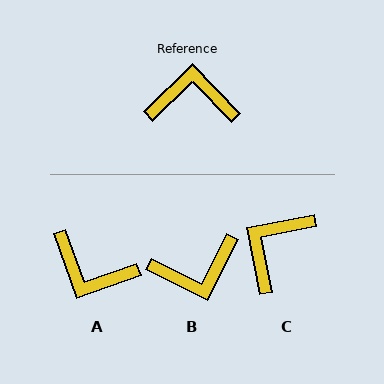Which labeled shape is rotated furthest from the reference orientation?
B, about 161 degrees away.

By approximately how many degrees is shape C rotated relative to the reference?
Approximately 57 degrees counter-clockwise.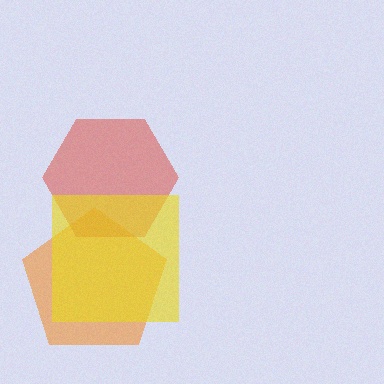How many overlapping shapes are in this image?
There are 3 overlapping shapes in the image.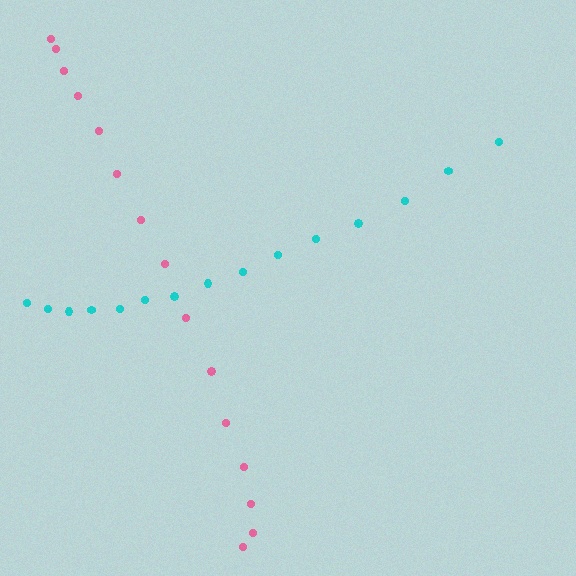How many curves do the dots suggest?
There are 2 distinct paths.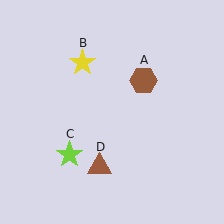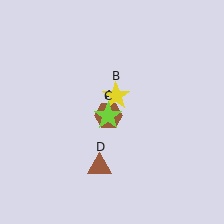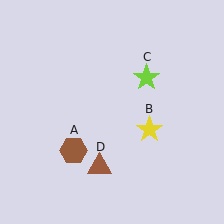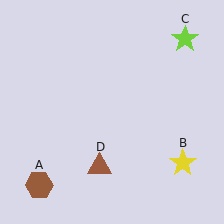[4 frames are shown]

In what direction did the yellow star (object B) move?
The yellow star (object B) moved down and to the right.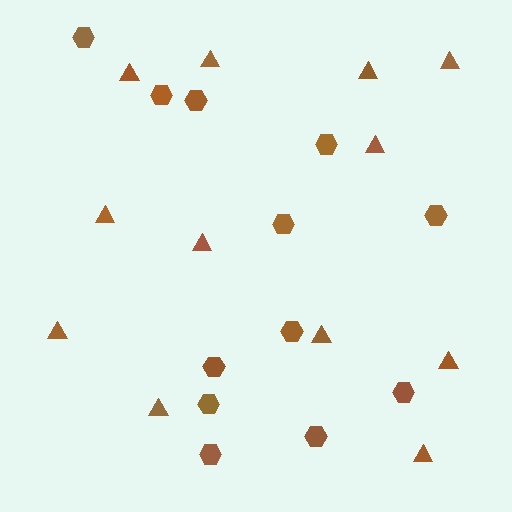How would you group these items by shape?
There are 2 groups: one group of hexagons (12) and one group of triangles (12).